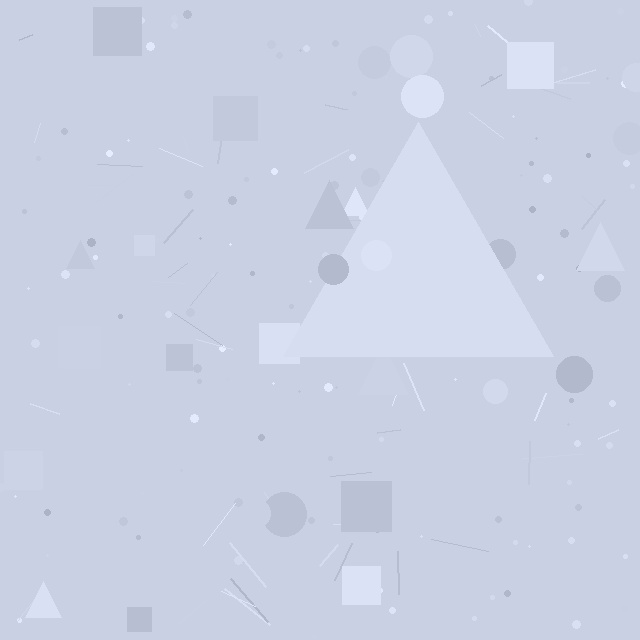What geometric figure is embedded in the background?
A triangle is embedded in the background.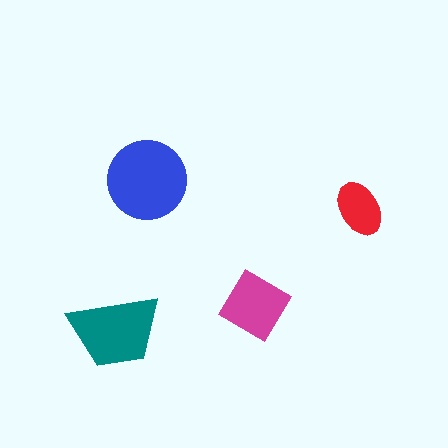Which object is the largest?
The blue circle.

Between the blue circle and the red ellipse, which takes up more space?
The blue circle.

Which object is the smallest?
The red ellipse.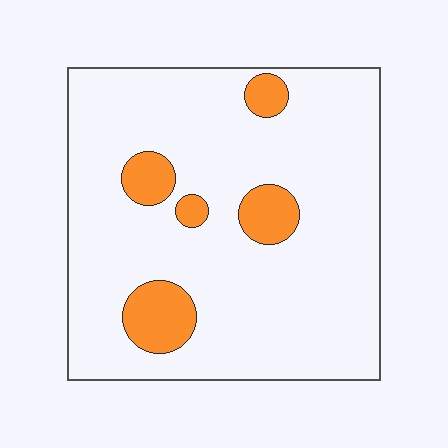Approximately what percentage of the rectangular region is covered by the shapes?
Approximately 10%.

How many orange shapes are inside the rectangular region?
5.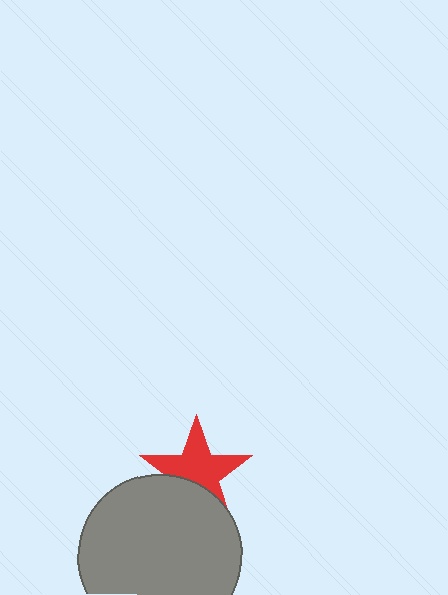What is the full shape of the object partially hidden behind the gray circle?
The partially hidden object is a red star.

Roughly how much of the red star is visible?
Most of it is visible (roughly 67%).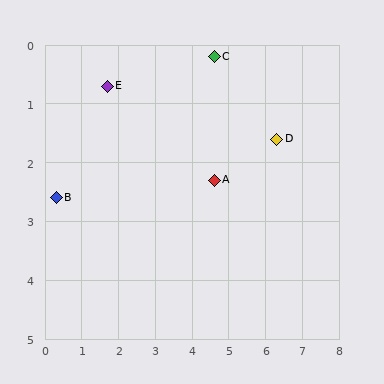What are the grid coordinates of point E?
Point E is at approximately (1.7, 0.7).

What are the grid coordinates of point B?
Point B is at approximately (0.3, 2.6).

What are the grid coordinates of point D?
Point D is at approximately (6.3, 1.6).